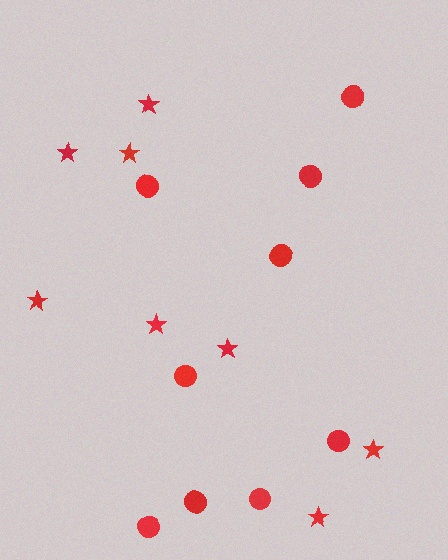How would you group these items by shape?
There are 2 groups: one group of stars (8) and one group of circles (9).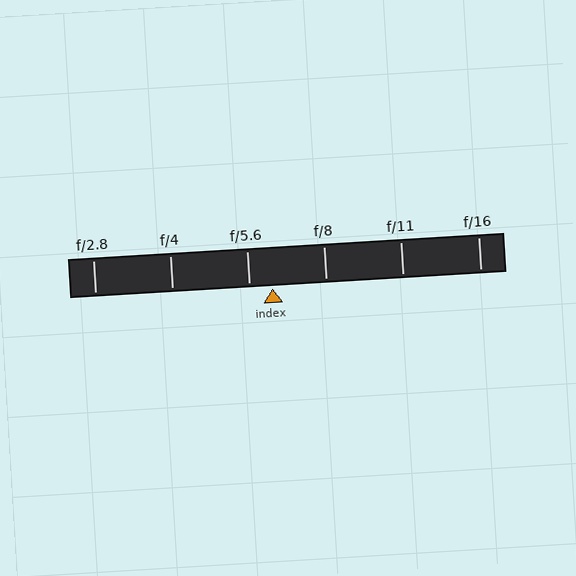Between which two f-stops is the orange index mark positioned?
The index mark is between f/5.6 and f/8.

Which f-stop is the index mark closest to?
The index mark is closest to f/5.6.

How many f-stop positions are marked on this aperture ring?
There are 6 f-stop positions marked.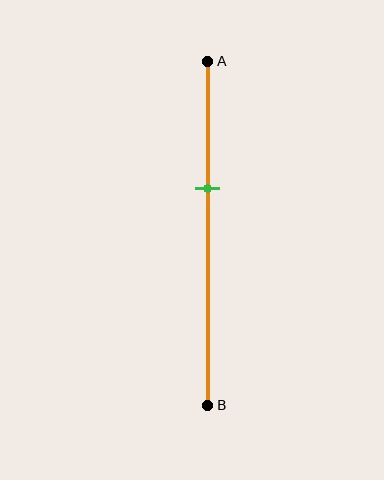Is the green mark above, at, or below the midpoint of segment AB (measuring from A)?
The green mark is above the midpoint of segment AB.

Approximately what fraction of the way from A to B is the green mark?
The green mark is approximately 35% of the way from A to B.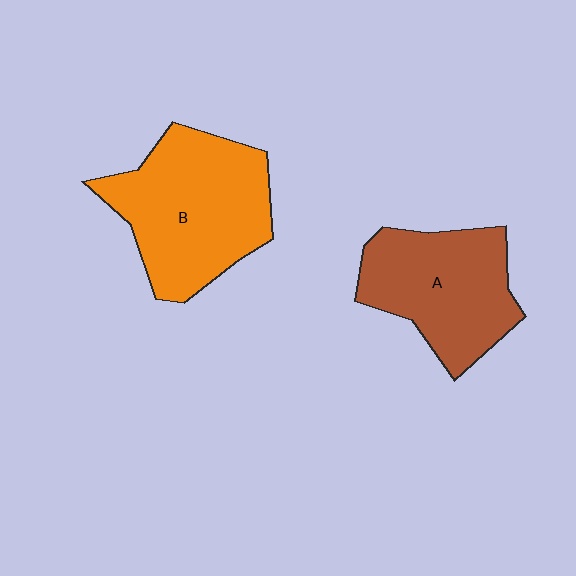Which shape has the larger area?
Shape B (orange).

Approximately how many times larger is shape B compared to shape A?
Approximately 1.2 times.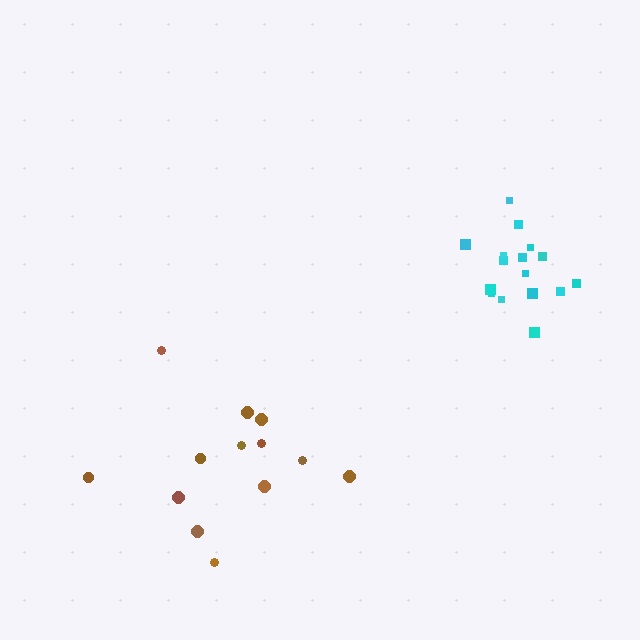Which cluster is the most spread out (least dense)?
Brown.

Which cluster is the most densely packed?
Cyan.